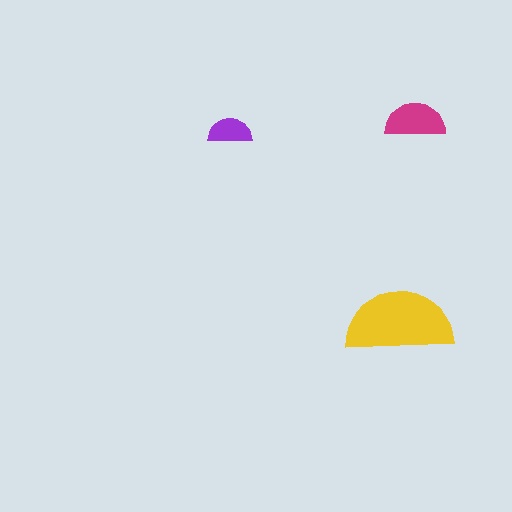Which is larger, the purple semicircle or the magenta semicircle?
The magenta one.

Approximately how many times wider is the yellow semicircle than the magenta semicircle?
About 2 times wider.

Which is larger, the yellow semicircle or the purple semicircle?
The yellow one.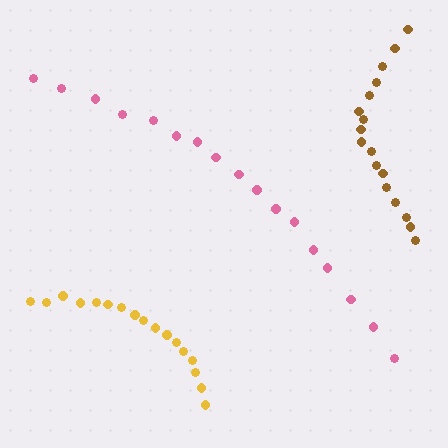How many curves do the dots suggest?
There are 3 distinct paths.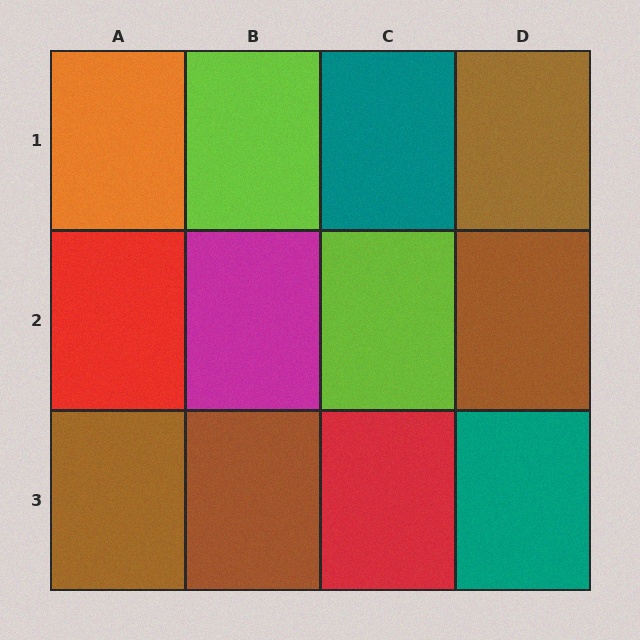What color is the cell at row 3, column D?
Teal.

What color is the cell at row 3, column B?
Brown.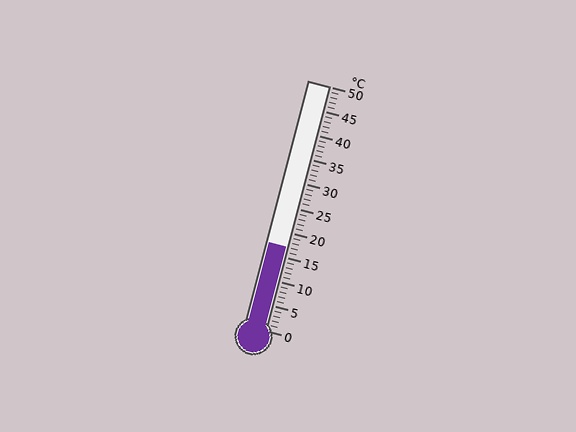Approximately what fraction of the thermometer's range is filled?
The thermometer is filled to approximately 35% of its range.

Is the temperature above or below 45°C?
The temperature is below 45°C.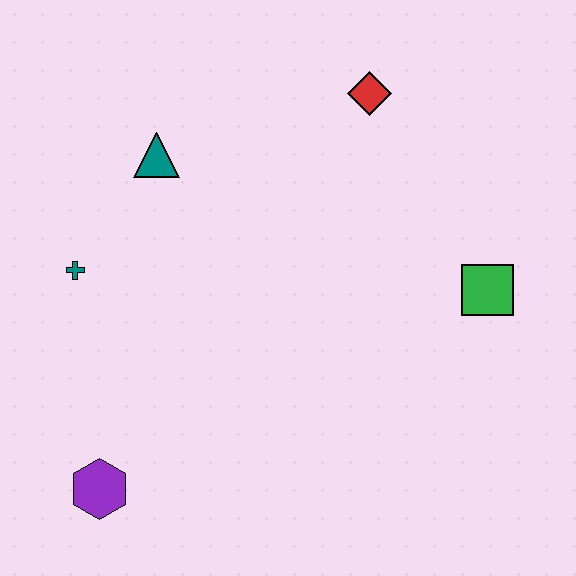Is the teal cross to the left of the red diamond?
Yes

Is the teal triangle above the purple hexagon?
Yes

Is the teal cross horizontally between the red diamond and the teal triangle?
No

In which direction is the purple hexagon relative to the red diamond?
The purple hexagon is below the red diamond.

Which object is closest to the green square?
The red diamond is closest to the green square.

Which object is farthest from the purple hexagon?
The red diamond is farthest from the purple hexagon.